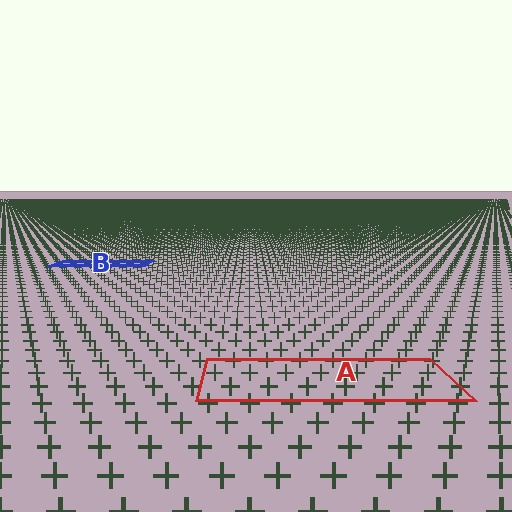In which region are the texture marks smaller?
The texture marks are smaller in region B, because it is farther away.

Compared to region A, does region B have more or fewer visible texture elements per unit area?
Region B has more texture elements per unit area — they are packed more densely because it is farther away.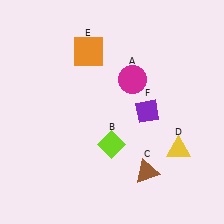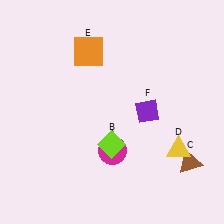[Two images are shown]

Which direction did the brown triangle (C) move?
The brown triangle (C) moved right.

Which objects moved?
The objects that moved are: the magenta circle (A), the brown triangle (C).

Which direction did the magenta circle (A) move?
The magenta circle (A) moved down.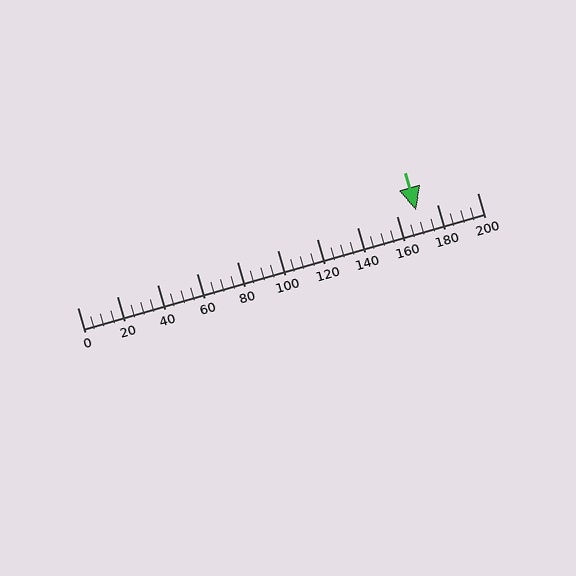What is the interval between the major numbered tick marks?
The major tick marks are spaced 20 units apart.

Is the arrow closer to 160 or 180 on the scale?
The arrow is closer to 160.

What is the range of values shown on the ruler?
The ruler shows values from 0 to 200.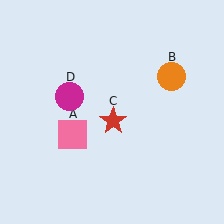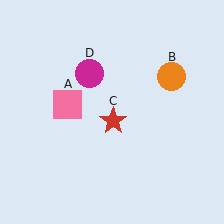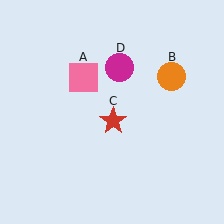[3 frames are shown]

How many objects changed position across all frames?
2 objects changed position: pink square (object A), magenta circle (object D).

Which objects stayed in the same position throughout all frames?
Orange circle (object B) and red star (object C) remained stationary.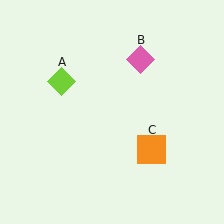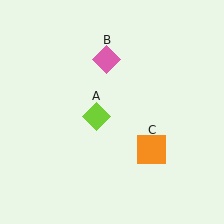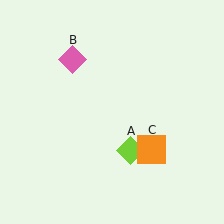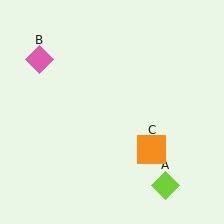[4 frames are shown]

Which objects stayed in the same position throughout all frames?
Orange square (object C) remained stationary.